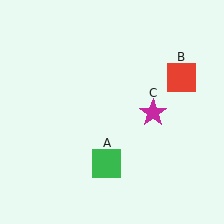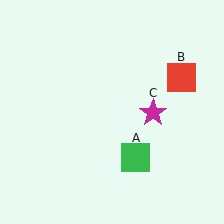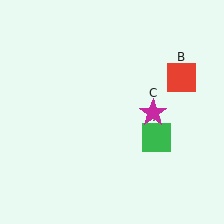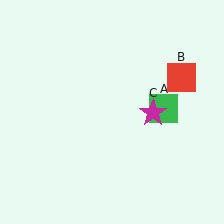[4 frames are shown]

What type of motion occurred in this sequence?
The green square (object A) rotated counterclockwise around the center of the scene.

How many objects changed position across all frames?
1 object changed position: green square (object A).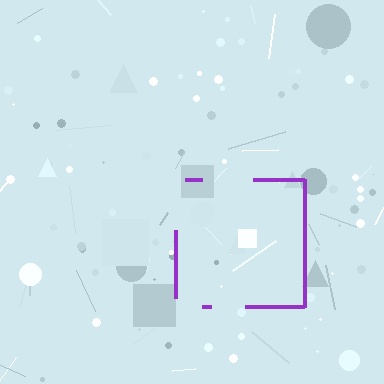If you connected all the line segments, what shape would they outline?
They would outline a square.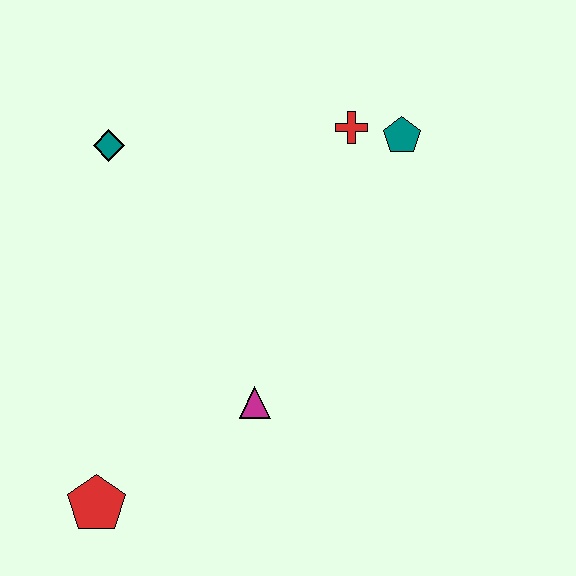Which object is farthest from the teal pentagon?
The red pentagon is farthest from the teal pentagon.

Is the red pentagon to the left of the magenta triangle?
Yes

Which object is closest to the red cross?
The teal pentagon is closest to the red cross.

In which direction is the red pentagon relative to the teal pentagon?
The red pentagon is below the teal pentagon.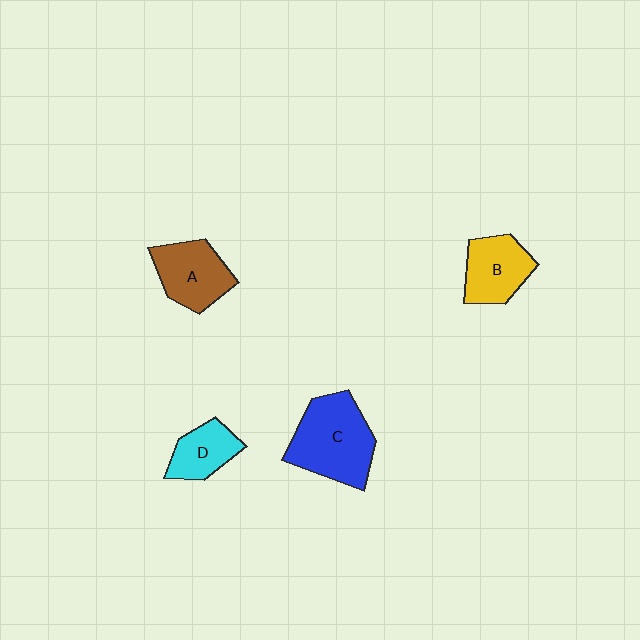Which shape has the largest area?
Shape C (blue).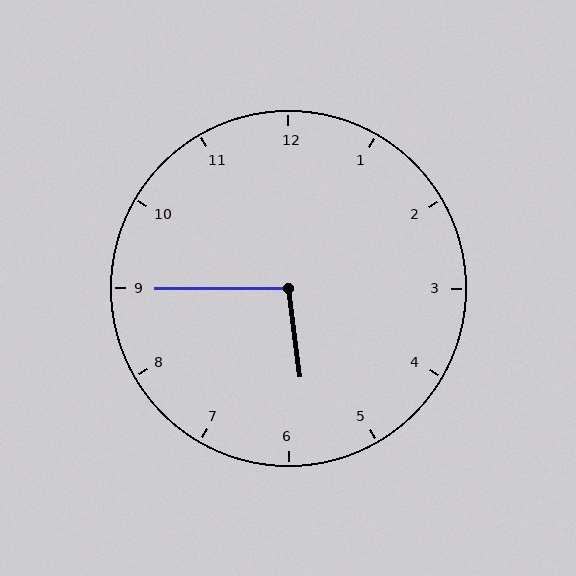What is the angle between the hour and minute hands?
Approximately 98 degrees.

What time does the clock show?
5:45.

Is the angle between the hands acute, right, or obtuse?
It is obtuse.